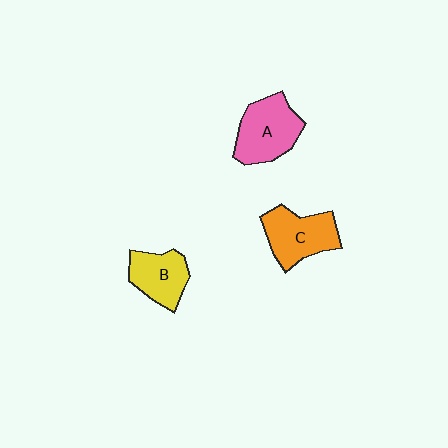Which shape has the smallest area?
Shape B (yellow).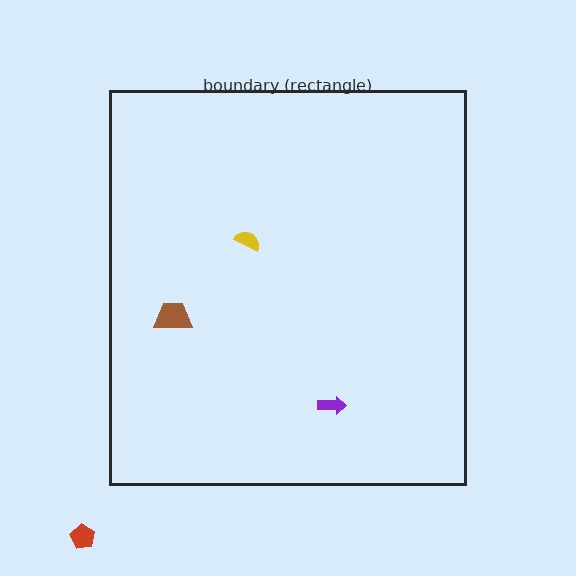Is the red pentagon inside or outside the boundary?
Outside.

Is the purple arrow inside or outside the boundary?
Inside.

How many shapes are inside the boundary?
3 inside, 1 outside.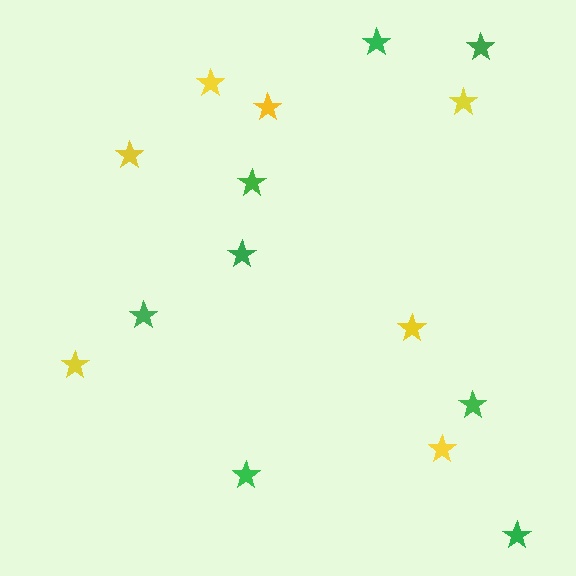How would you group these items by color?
There are 2 groups: one group of yellow stars (7) and one group of green stars (8).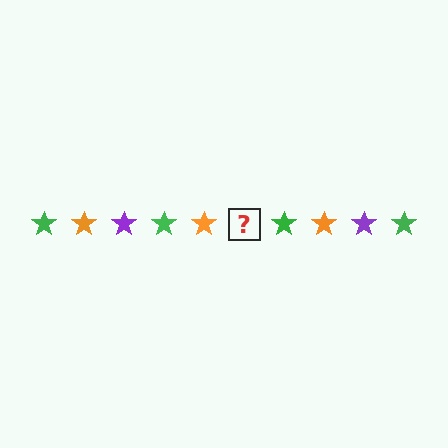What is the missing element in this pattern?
The missing element is a purple star.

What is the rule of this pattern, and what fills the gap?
The rule is that the pattern cycles through green, orange, purple stars. The gap should be filled with a purple star.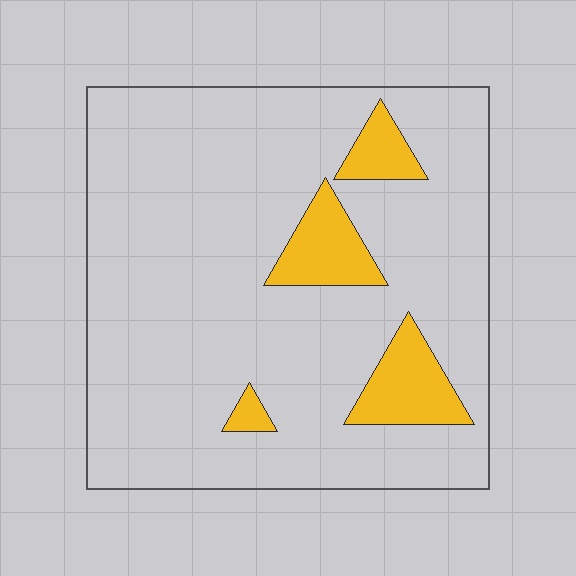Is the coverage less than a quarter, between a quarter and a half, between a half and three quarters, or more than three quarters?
Less than a quarter.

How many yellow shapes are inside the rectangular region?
4.